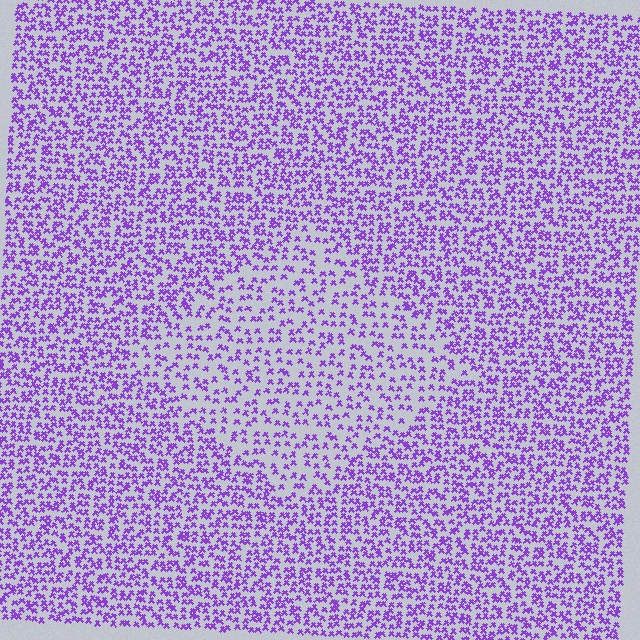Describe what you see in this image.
The image contains small purple elements arranged at two different densities. A diamond-shaped region is visible where the elements are less densely packed than the surrounding area.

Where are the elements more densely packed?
The elements are more densely packed outside the diamond boundary.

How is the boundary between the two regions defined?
The boundary is defined by a change in element density (approximately 1.7x ratio). All elements are the same color, size, and shape.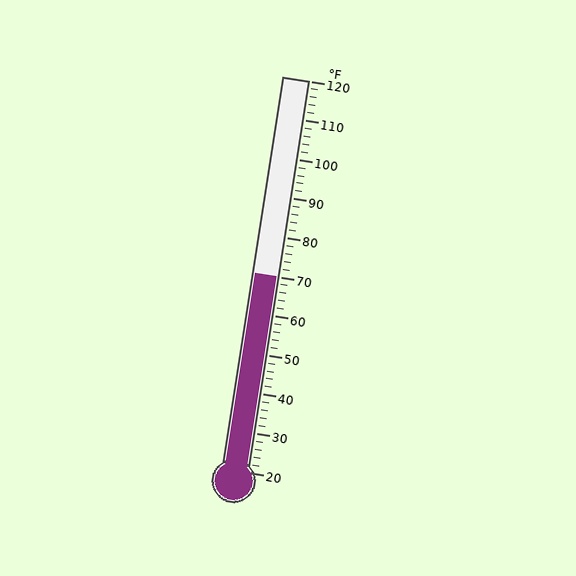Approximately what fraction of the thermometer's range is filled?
The thermometer is filled to approximately 50% of its range.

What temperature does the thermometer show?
The thermometer shows approximately 70°F.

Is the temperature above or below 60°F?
The temperature is above 60°F.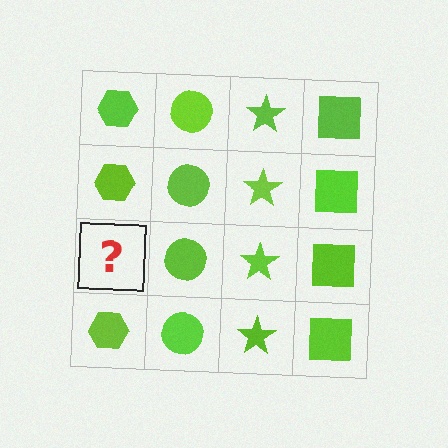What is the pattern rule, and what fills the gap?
The rule is that each column has a consistent shape. The gap should be filled with a lime hexagon.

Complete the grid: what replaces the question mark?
The question mark should be replaced with a lime hexagon.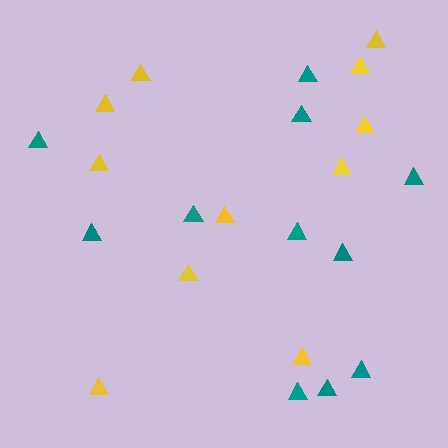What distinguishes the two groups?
There are 2 groups: one group of yellow triangles (11) and one group of teal triangles (11).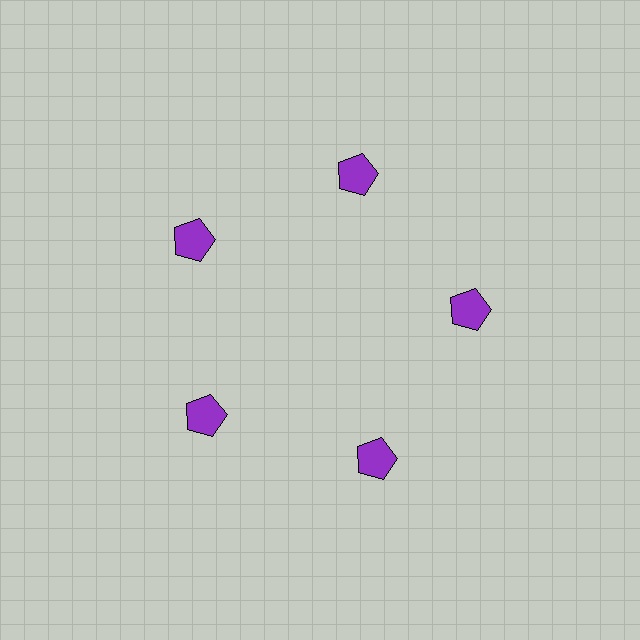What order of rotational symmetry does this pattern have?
This pattern has 5-fold rotational symmetry.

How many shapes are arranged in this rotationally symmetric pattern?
There are 5 shapes, arranged in 5 groups of 1.